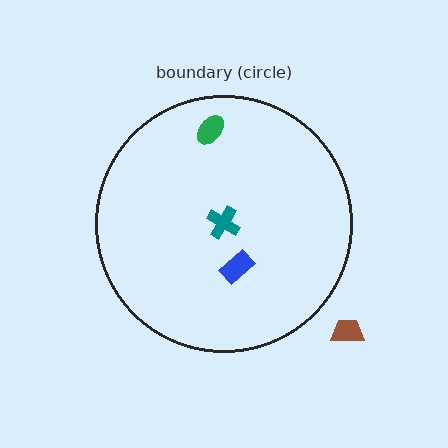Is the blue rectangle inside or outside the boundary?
Inside.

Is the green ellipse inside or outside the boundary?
Inside.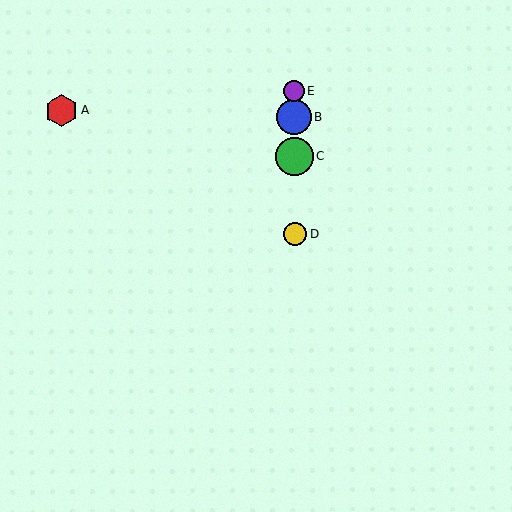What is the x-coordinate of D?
Object D is at x≈295.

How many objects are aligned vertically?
4 objects (B, C, D, E) are aligned vertically.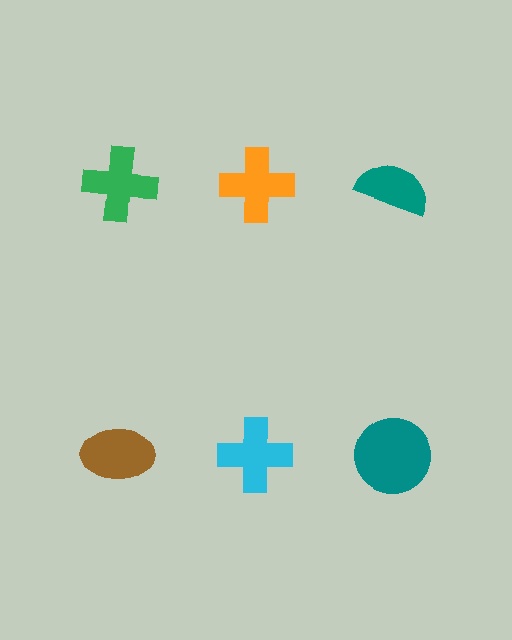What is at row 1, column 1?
A green cross.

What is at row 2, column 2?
A cyan cross.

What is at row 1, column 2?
An orange cross.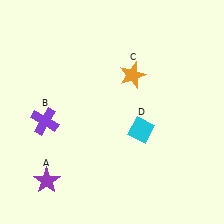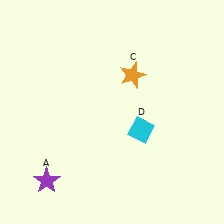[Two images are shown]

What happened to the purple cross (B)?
The purple cross (B) was removed in Image 2. It was in the bottom-left area of Image 1.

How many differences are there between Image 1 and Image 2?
There is 1 difference between the two images.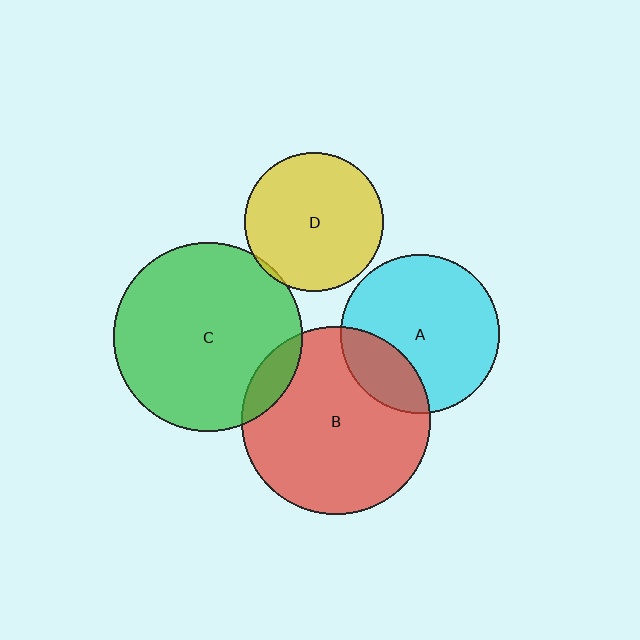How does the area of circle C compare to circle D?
Approximately 1.9 times.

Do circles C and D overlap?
Yes.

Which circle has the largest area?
Circle C (green).